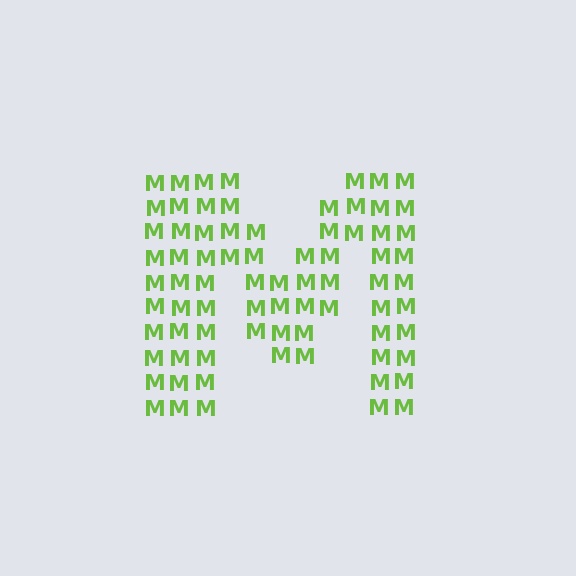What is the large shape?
The large shape is the letter M.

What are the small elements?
The small elements are letter M's.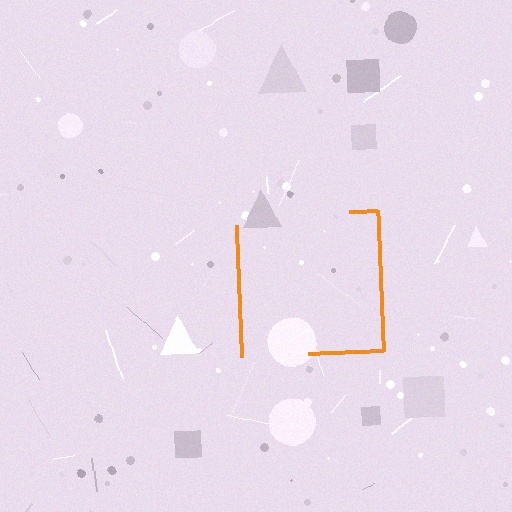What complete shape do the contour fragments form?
The contour fragments form a square.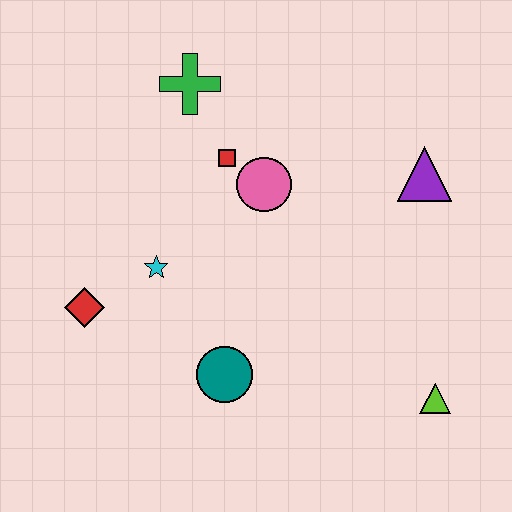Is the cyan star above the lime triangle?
Yes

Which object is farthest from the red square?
The lime triangle is farthest from the red square.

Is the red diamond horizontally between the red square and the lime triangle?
No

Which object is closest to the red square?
The pink circle is closest to the red square.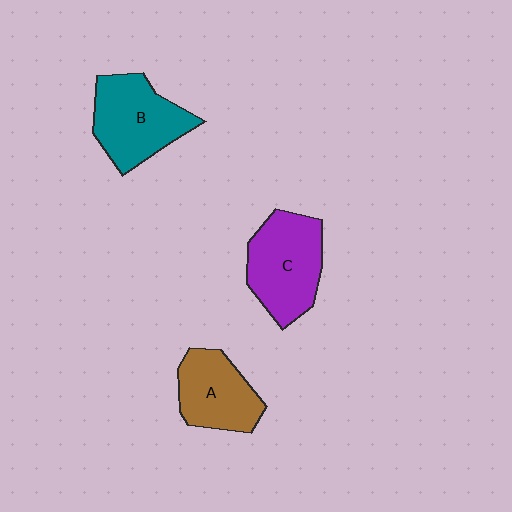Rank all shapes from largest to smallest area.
From largest to smallest: C (purple), B (teal), A (brown).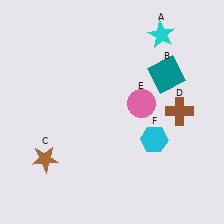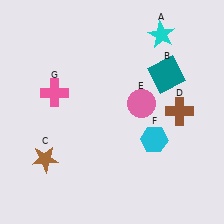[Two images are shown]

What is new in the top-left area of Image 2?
A pink cross (G) was added in the top-left area of Image 2.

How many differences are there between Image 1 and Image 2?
There is 1 difference between the two images.